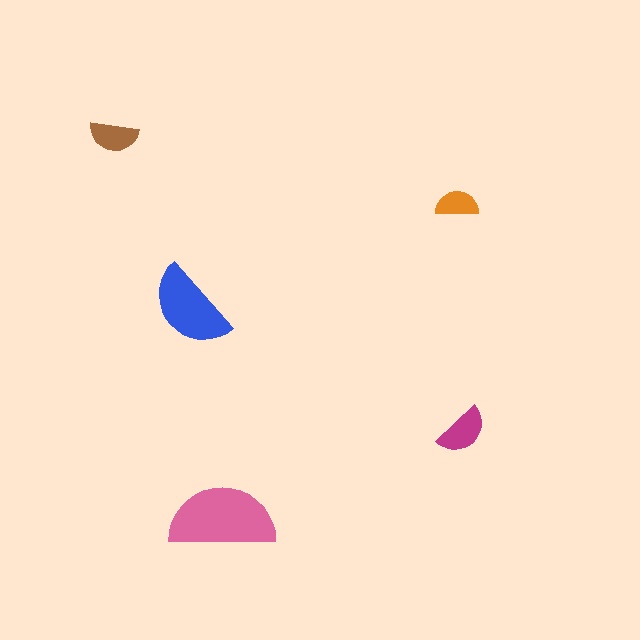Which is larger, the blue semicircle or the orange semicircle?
The blue one.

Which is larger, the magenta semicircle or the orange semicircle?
The magenta one.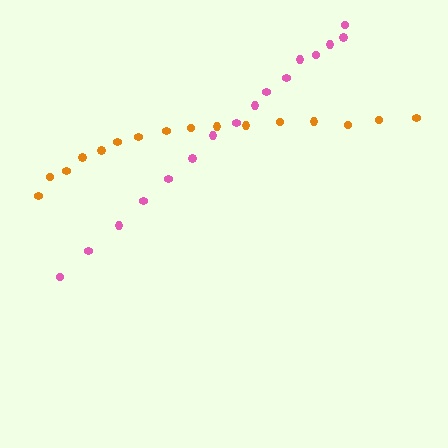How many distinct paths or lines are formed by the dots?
There are 2 distinct paths.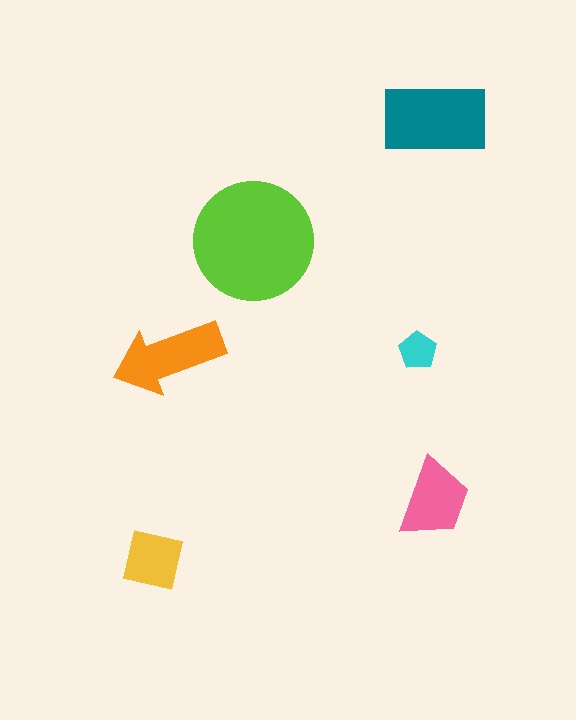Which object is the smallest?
The cyan pentagon.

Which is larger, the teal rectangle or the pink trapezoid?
The teal rectangle.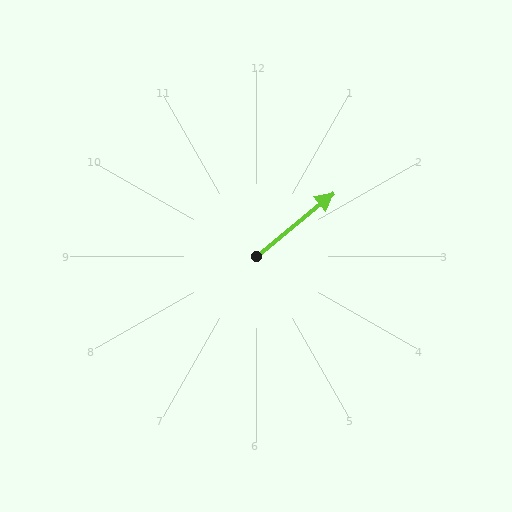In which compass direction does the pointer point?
Northeast.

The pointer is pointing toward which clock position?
Roughly 2 o'clock.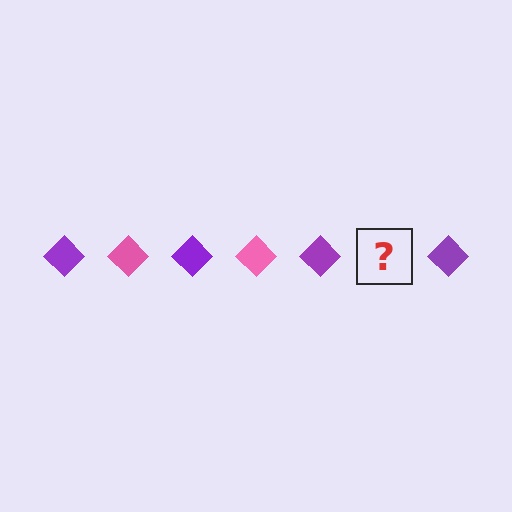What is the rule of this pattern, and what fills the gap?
The rule is that the pattern cycles through purple, pink diamonds. The gap should be filled with a pink diamond.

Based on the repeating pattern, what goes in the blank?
The blank should be a pink diamond.